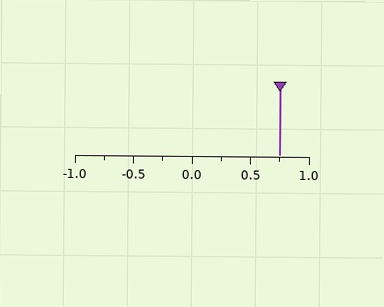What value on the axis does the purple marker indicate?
The marker indicates approximately 0.75.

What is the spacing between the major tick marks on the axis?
The major ticks are spaced 0.5 apart.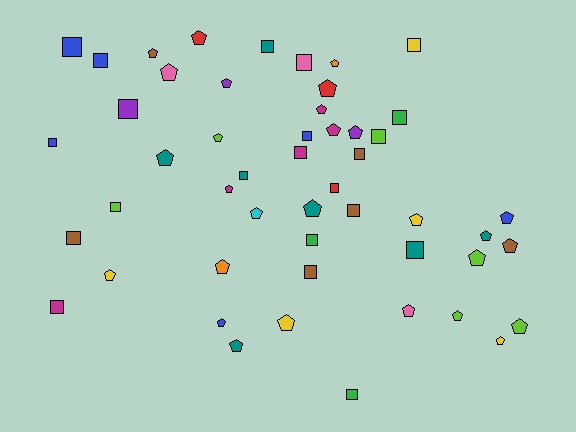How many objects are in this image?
There are 50 objects.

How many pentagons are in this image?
There are 28 pentagons.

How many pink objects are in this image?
There are 3 pink objects.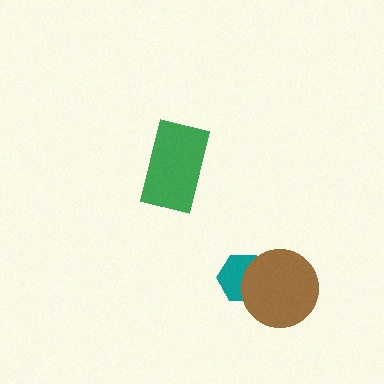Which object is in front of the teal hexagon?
The brown circle is in front of the teal hexagon.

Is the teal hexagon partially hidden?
Yes, it is partially covered by another shape.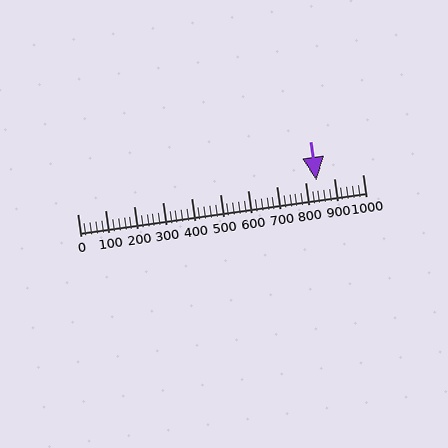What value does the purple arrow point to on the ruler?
The purple arrow points to approximately 840.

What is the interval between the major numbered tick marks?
The major tick marks are spaced 100 units apart.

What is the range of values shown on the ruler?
The ruler shows values from 0 to 1000.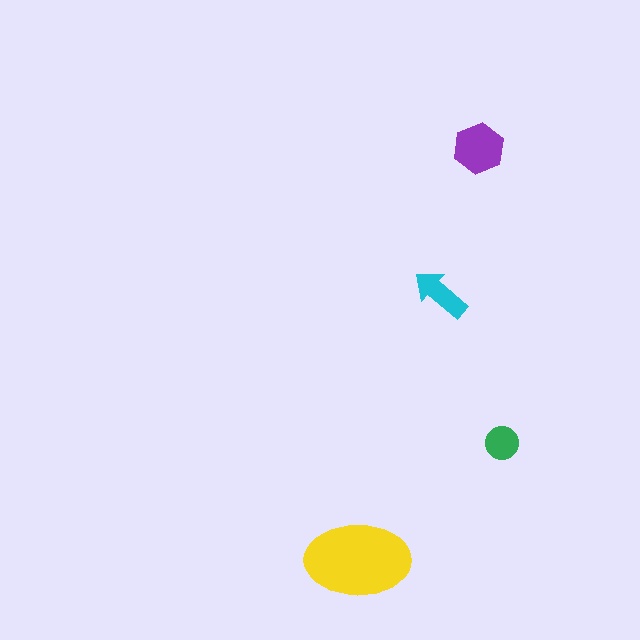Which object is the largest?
The yellow ellipse.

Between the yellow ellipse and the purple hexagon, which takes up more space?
The yellow ellipse.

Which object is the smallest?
The green circle.